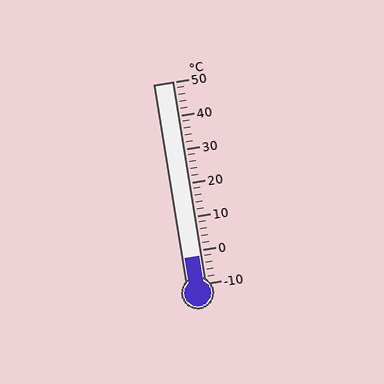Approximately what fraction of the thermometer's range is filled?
The thermometer is filled to approximately 15% of its range.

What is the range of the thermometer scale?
The thermometer scale ranges from -10°C to 50°C.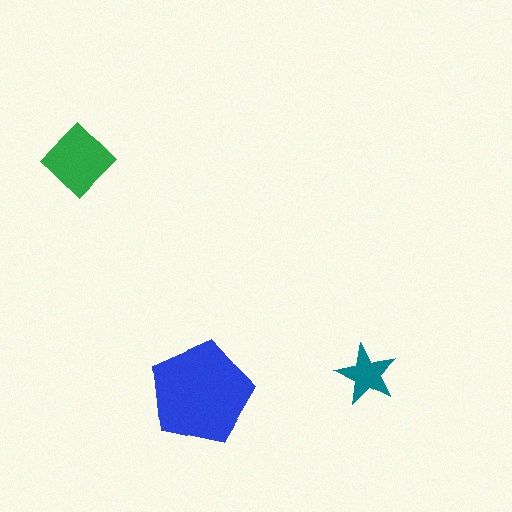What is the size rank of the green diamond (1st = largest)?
2nd.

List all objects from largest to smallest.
The blue pentagon, the green diamond, the teal star.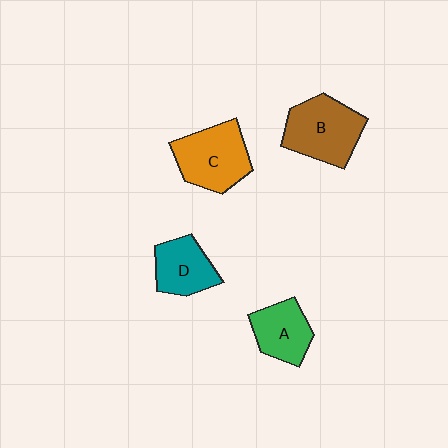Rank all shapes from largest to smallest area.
From largest to smallest: B (brown), C (orange), D (teal), A (green).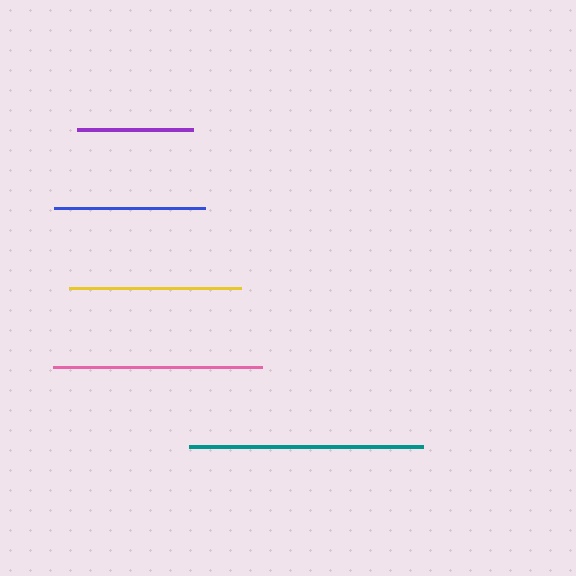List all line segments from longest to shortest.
From longest to shortest: teal, pink, yellow, blue, purple.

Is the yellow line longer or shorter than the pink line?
The pink line is longer than the yellow line.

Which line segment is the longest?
The teal line is the longest at approximately 234 pixels.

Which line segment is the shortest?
The purple line is the shortest at approximately 115 pixels.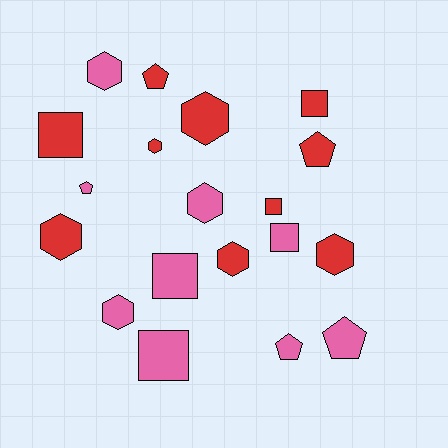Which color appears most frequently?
Red, with 10 objects.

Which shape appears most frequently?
Hexagon, with 8 objects.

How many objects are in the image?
There are 19 objects.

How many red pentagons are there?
There are 2 red pentagons.